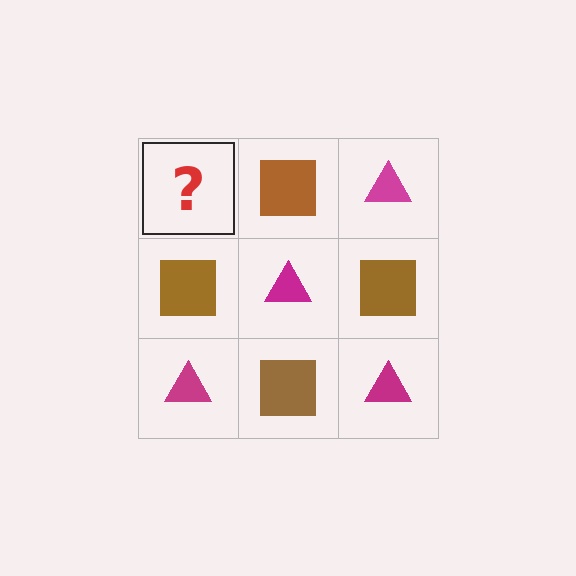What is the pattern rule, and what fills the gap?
The rule is that it alternates magenta triangle and brown square in a checkerboard pattern. The gap should be filled with a magenta triangle.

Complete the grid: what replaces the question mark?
The question mark should be replaced with a magenta triangle.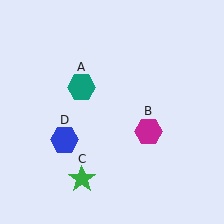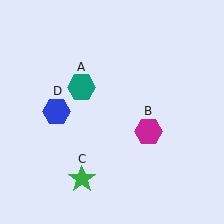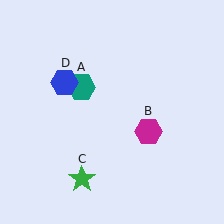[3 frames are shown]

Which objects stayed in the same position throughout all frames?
Teal hexagon (object A) and magenta hexagon (object B) and green star (object C) remained stationary.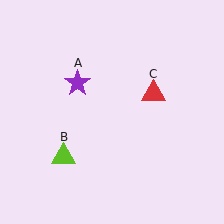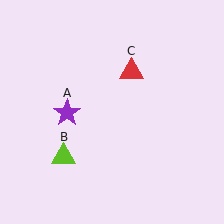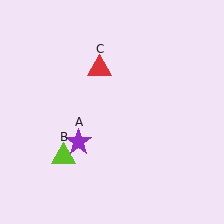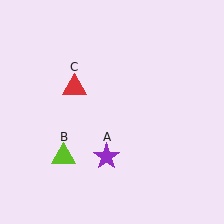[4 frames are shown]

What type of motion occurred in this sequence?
The purple star (object A), red triangle (object C) rotated counterclockwise around the center of the scene.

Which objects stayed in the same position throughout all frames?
Lime triangle (object B) remained stationary.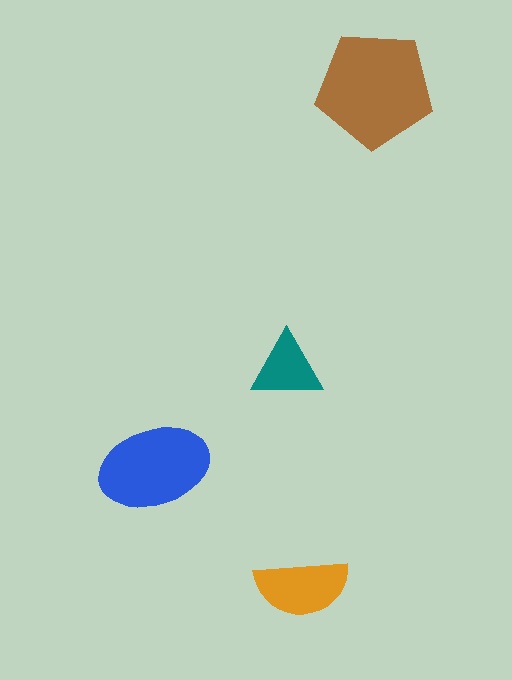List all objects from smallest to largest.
The teal triangle, the orange semicircle, the blue ellipse, the brown pentagon.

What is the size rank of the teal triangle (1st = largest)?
4th.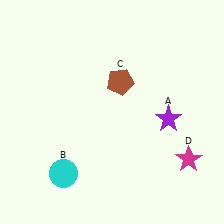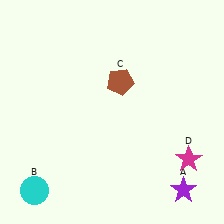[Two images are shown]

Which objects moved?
The objects that moved are: the purple star (A), the cyan circle (B).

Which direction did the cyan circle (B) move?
The cyan circle (B) moved left.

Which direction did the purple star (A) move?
The purple star (A) moved down.